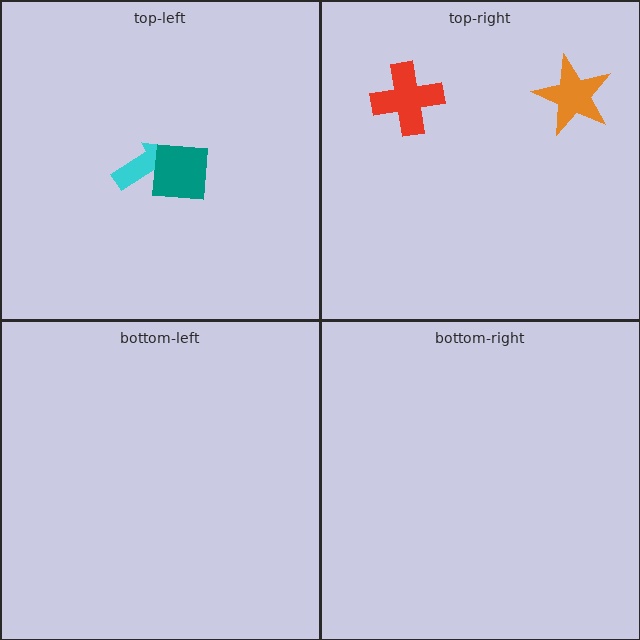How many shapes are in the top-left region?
2.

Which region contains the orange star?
The top-right region.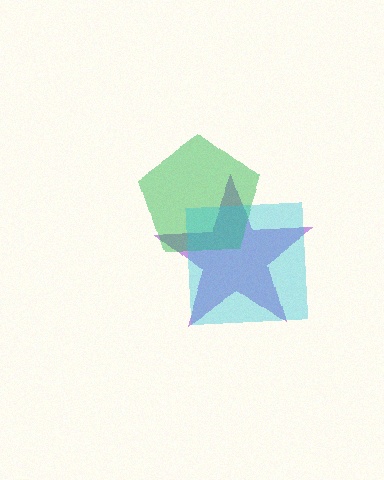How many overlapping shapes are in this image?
There are 3 overlapping shapes in the image.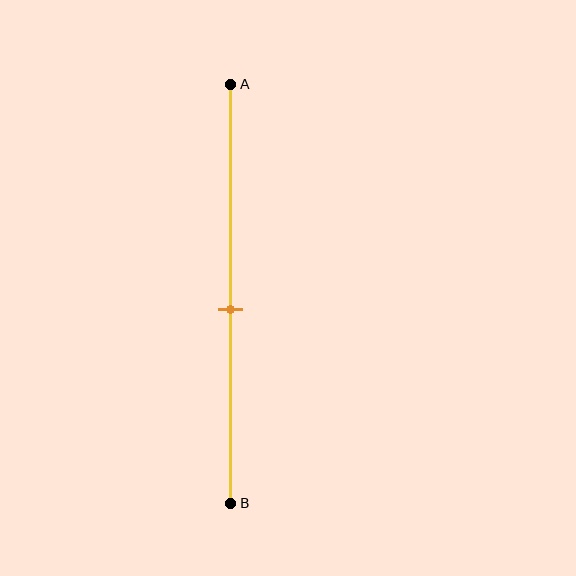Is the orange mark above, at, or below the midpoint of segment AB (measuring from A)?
The orange mark is below the midpoint of segment AB.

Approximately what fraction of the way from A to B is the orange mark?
The orange mark is approximately 55% of the way from A to B.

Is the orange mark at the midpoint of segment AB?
No, the mark is at about 55% from A, not at the 50% midpoint.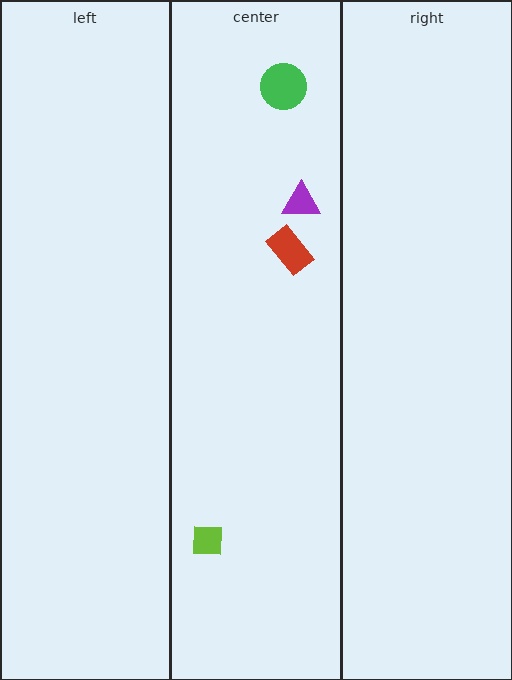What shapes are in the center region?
The green circle, the red rectangle, the purple triangle, the lime square.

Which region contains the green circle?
The center region.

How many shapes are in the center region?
4.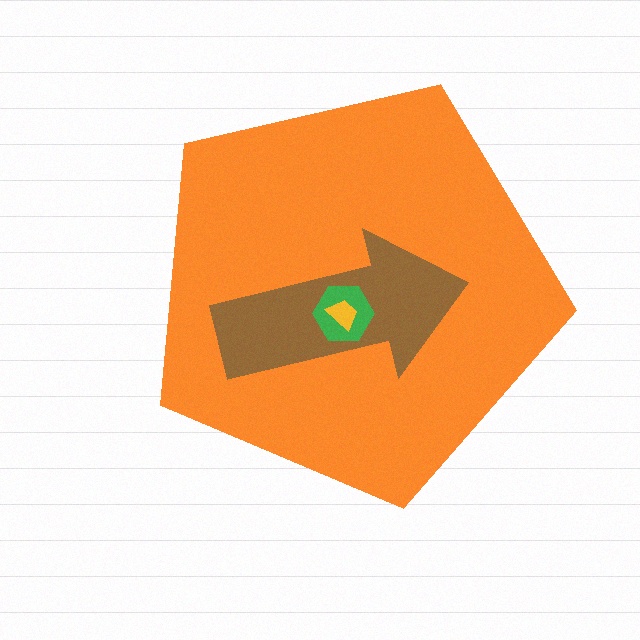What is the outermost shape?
The orange pentagon.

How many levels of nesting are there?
4.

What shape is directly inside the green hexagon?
The yellow trapezoid.